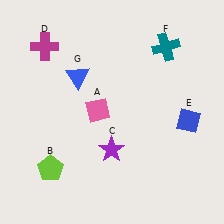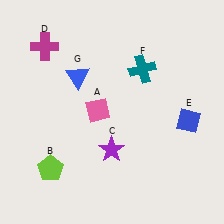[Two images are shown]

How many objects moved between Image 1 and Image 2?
1 object moved between the two images.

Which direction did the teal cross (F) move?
The teal cross (F) moved left.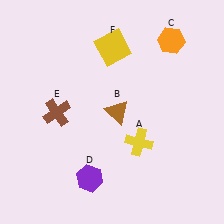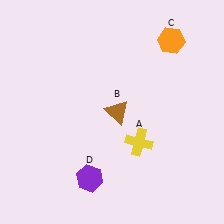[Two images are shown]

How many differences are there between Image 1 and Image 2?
There are 2 differences between the two images.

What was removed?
The brown cross (E), the yellow square (F) were removed in Image 2.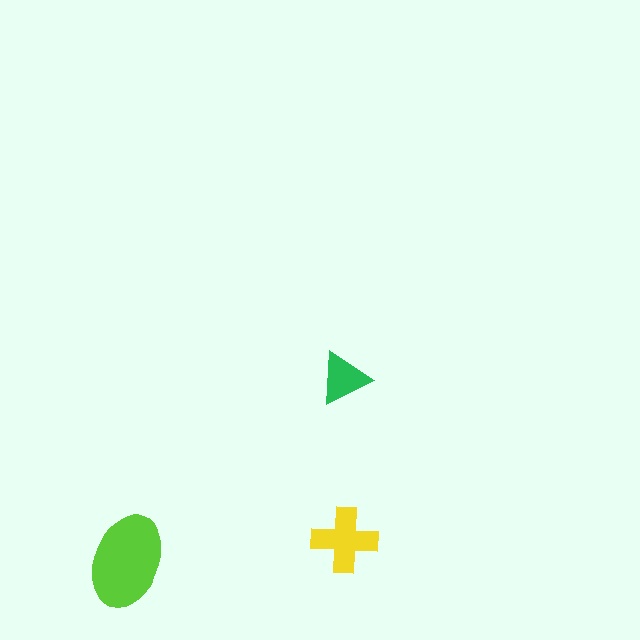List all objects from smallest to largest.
The green triangle, the yellow cross, the lime ellipse.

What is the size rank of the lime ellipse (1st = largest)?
1st.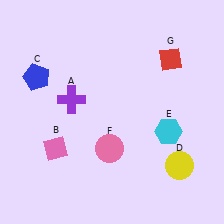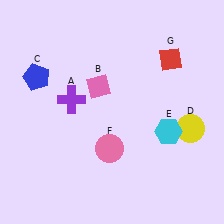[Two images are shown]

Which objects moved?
The objects that moved are: the pink diamond (B), the yellow circle (D).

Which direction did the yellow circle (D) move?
The yellow circle (D) moved up.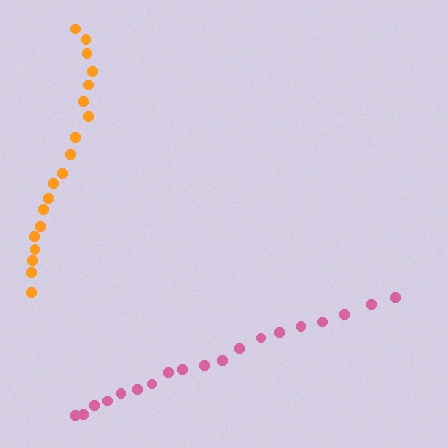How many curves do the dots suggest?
There are 2 distinct paths.